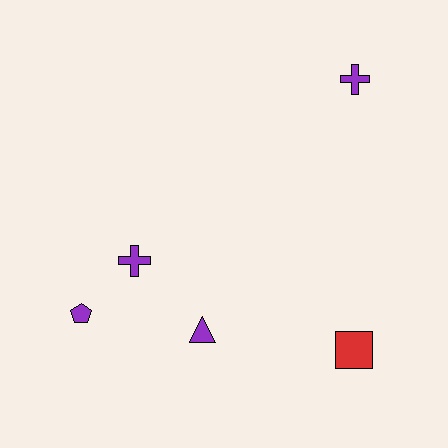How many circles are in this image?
There are no circles.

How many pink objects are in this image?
There are no pink objects.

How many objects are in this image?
There are 5 objects.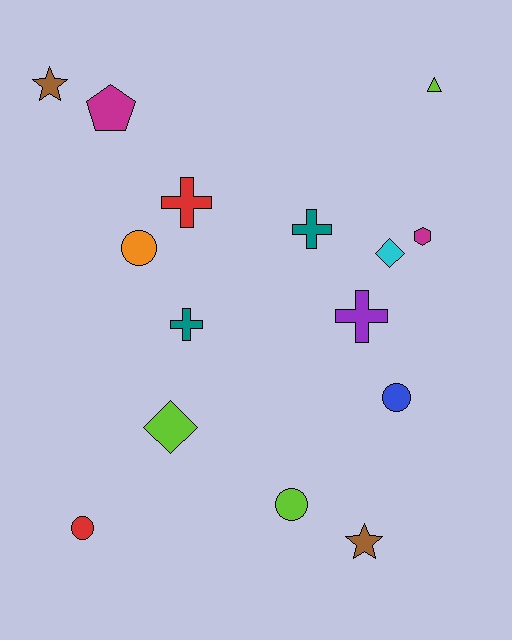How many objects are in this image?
There are 15 objects.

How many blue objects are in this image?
There is 1 blue object.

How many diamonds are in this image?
There are 2 diamonds.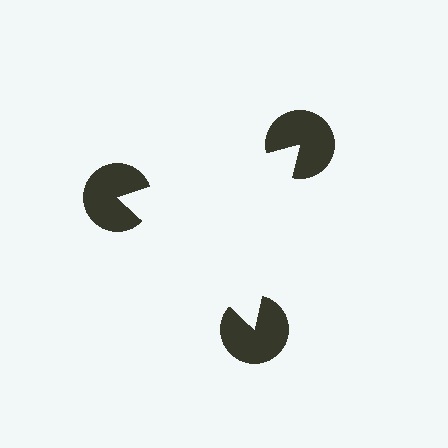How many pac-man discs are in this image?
There are 3 — one at each vertex of the illusory triangle.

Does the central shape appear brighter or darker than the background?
It typically appears slightly brighter than the background, even though no actual brightness change is drawn.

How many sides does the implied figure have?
3 sides.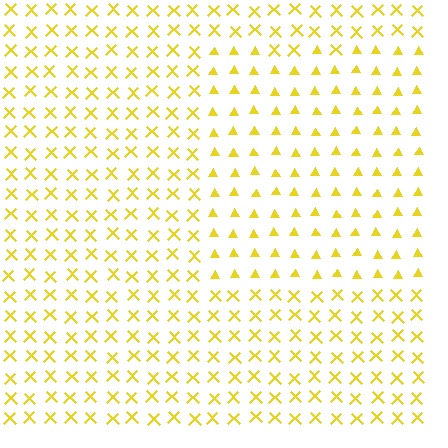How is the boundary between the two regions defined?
The boundary is defined by a change in element shape: triangles inside vs. X marks outside. All elements share the same color and spacing.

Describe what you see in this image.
The image is filled with small yellow elements arranged in a uniform grid. A rectangle-shaped region contains triangles, while the surrounding area contains X marks. The boundary is defined purely by the change in element shape.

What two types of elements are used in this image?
The image uses triangles inside the rectangle region and X marks outside it.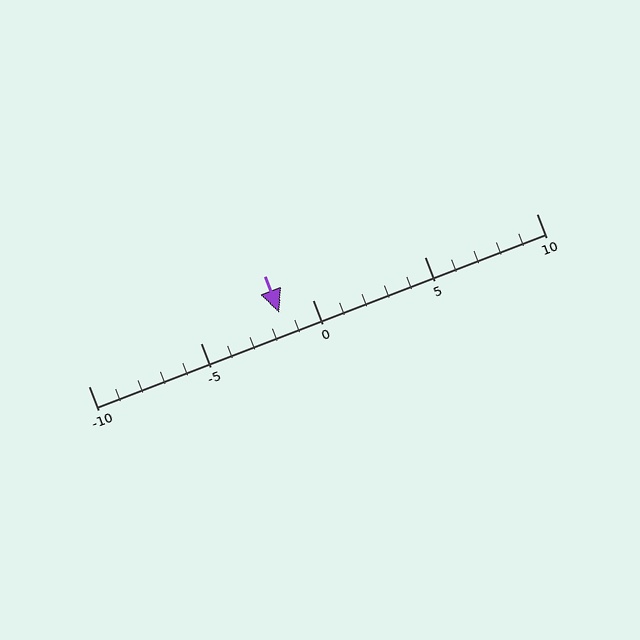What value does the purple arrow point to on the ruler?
The purple arrow points to approximately -2.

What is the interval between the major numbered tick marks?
The major tick marks are spaced 5 units apart.